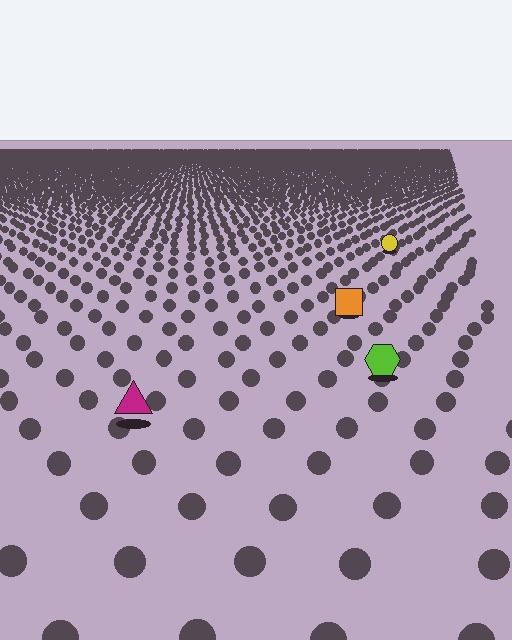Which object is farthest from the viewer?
The yellow circle is farthest from the viewer. It appears smaller and the ground texture around it is denser.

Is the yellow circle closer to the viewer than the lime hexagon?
No. The lime hexagon is closer — you can tell from the texture gradient: the ground texture is coarser near it.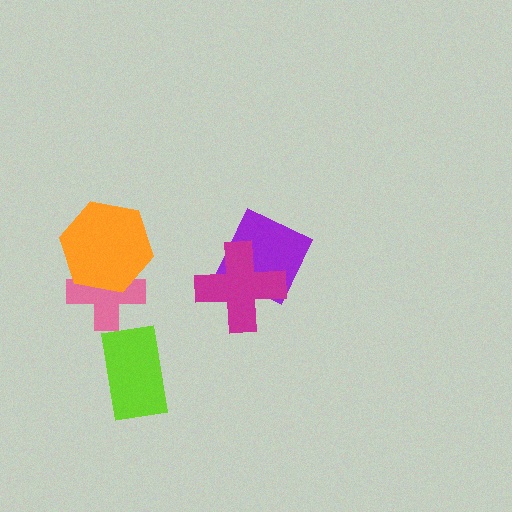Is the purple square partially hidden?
Yes, it is partially covered by another shape.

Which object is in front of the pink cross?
The orange hexagon is in front of the pink cross.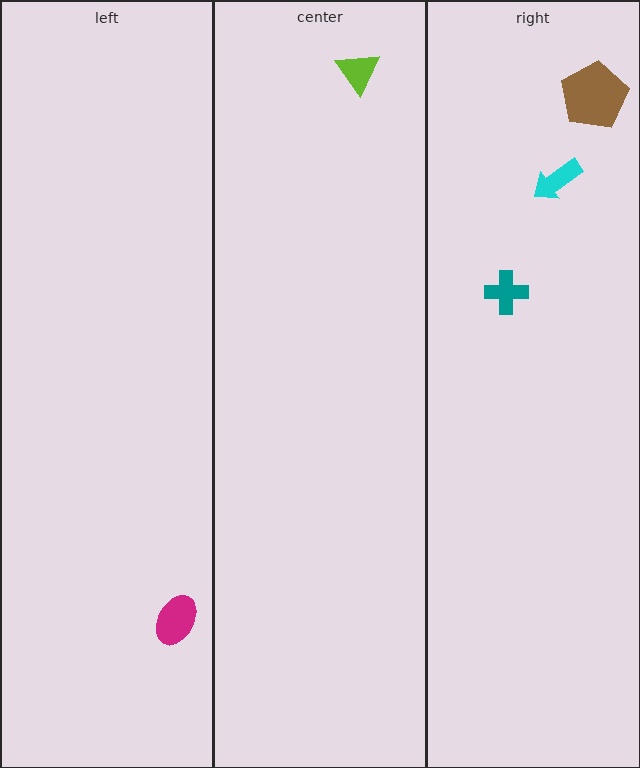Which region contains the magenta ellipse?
The left region.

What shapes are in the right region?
The brown pentagon, the teal cross, the cyan arrow.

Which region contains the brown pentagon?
The right region.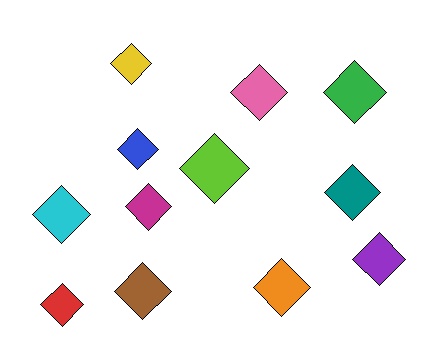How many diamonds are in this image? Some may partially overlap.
There are 12 diamonds.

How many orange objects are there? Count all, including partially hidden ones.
There is 1 orange object.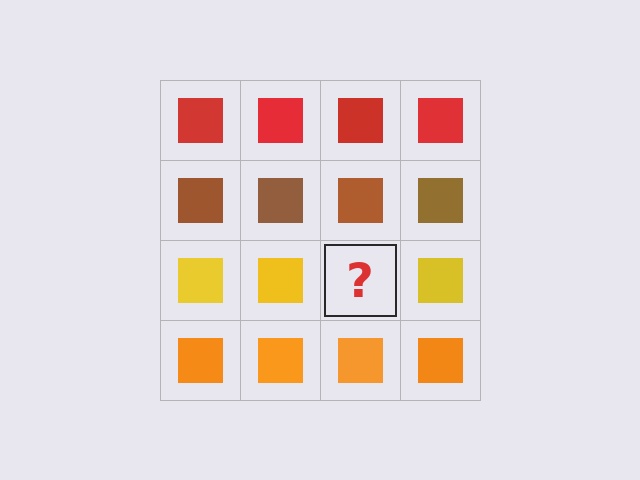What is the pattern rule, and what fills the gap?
The rule is that each row has a consistent color. The gap should be filled with a yellow square.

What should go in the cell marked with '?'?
The missing cell should contain a yellow square.